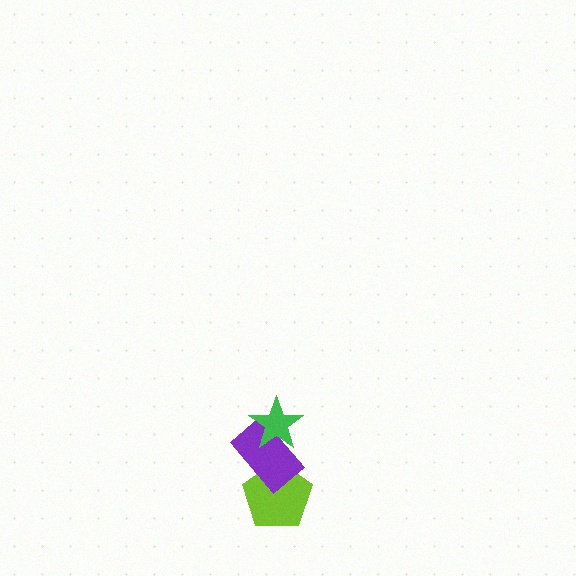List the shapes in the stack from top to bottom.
From top to bottom: the green star, the purple rectangle, the lime pentagon.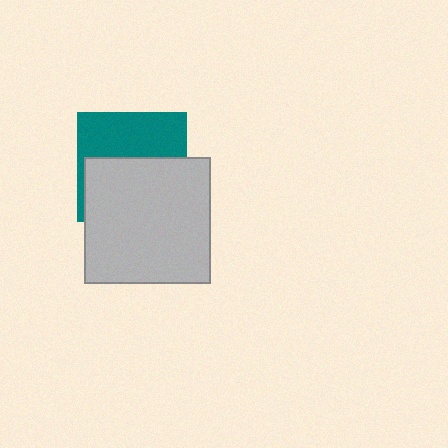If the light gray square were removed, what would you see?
You would see the complete teal square.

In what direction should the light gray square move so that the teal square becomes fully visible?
The light gray square should move down. That is the shortest direction to clear the overlap and leave the teal square fully visible.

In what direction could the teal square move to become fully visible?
The teal square could move up. That would shift it out from behind the light gray square entirely.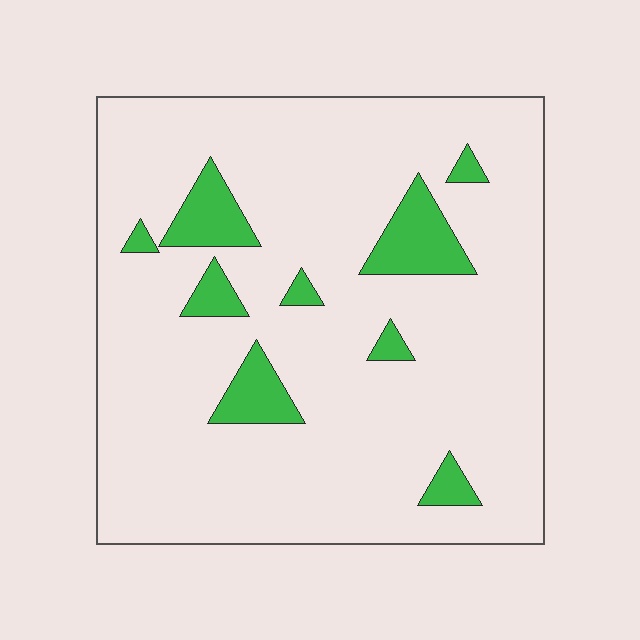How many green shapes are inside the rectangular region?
9.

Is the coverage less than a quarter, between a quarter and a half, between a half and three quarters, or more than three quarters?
Less than a quarter.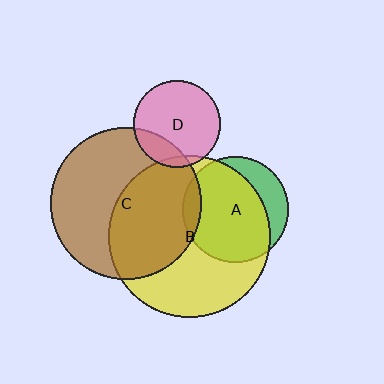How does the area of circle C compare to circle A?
Approximately 2.1 times.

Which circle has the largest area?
Circle B (yellow).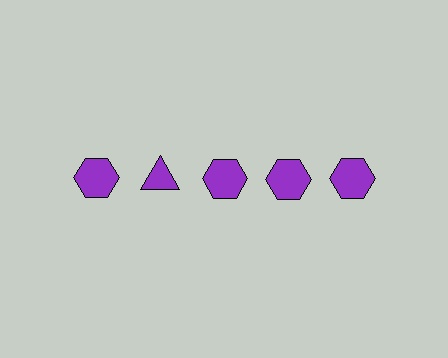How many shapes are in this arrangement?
There are 5 shapes arranged in a grid pattern.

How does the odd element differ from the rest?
It has a different shape: triangle instead of hexagon.